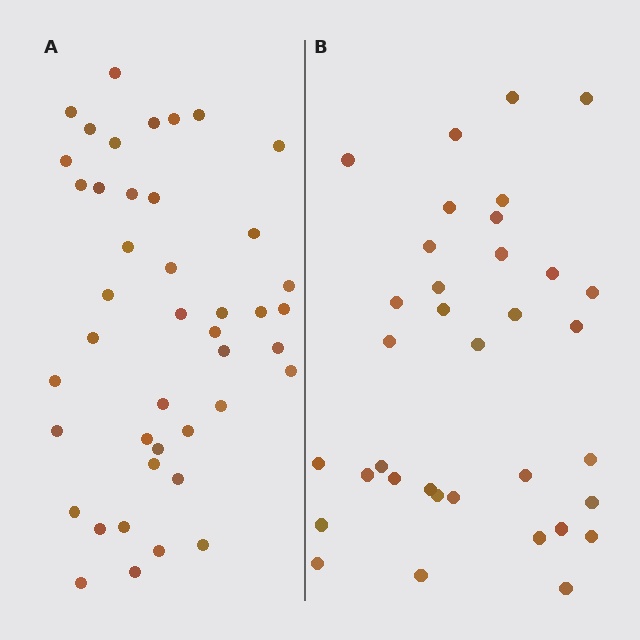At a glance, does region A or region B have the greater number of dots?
Region A (the left region) has more dots.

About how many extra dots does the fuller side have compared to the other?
Region A has roughly 8 or so more dots than region B.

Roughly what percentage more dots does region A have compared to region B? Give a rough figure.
About 25% more.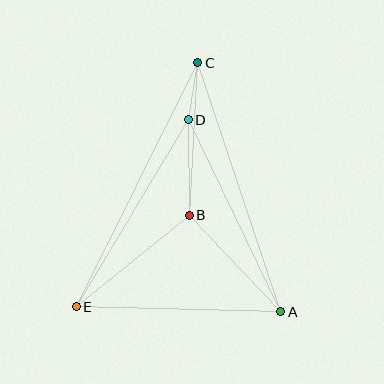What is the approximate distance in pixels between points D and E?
The distance between D and E is approximately 218 pixels.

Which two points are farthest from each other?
Points C and E are farthest from each other.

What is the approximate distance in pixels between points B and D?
The distance between B and D is approximately 95 pixels.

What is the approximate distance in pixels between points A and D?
The distance between A and D is approximately 213 pixels.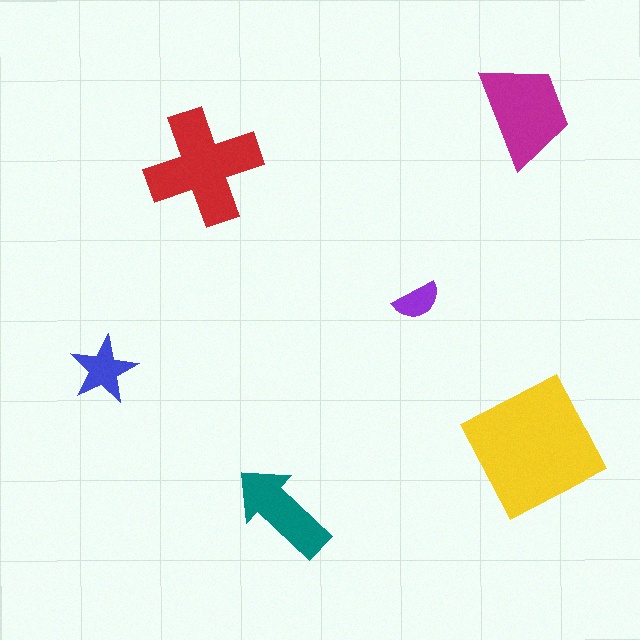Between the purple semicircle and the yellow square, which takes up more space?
The yellow square.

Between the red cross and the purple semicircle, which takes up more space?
The red cross.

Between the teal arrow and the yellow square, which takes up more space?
The yellow square.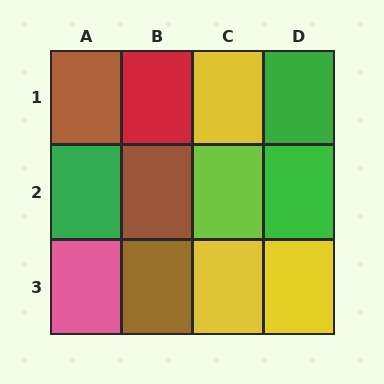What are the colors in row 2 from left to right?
Green, brown, lime, green.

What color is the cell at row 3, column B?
Brown.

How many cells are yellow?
3 cells are yellow.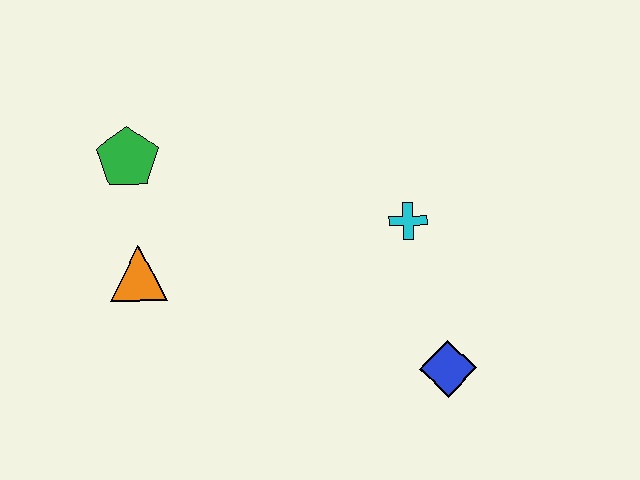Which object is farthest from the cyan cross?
The green pentagon is farthest from the cyan cross.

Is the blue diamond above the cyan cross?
No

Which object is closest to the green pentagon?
The orange triangle is closest to the green pentagon.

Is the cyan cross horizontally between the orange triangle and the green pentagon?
No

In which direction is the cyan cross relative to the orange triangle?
The cyan cross is to the right of the orange triangle.